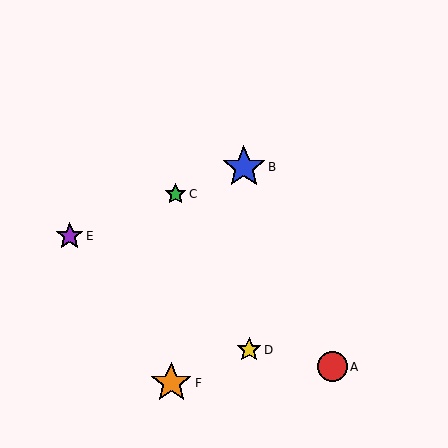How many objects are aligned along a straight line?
3 objects (B, C, E) are aligned along a straight line.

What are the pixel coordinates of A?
Object A is at (332, 367).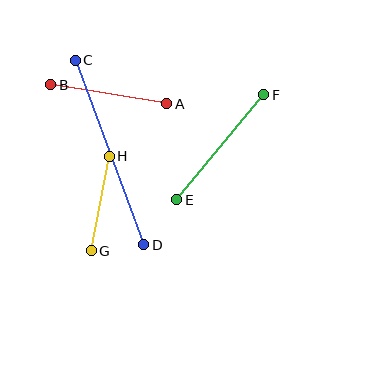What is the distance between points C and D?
The distance is approximately 197 pixels.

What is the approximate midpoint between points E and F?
The midpoint is at approximately (220, 147) pixels.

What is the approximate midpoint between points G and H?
The midpoint is at approximately (100, 204) pixels.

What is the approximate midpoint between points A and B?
The midpoint is at approximately (109, 94) pixels.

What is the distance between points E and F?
The distance is approximately 136 pixels.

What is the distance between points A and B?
The distance is approximately 117 pixels.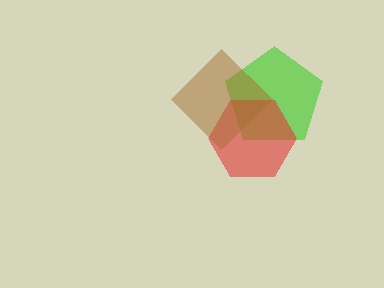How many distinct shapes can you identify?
There are 3 distinct shapes: a lime pentagon, a red hexagon, a brown diamond.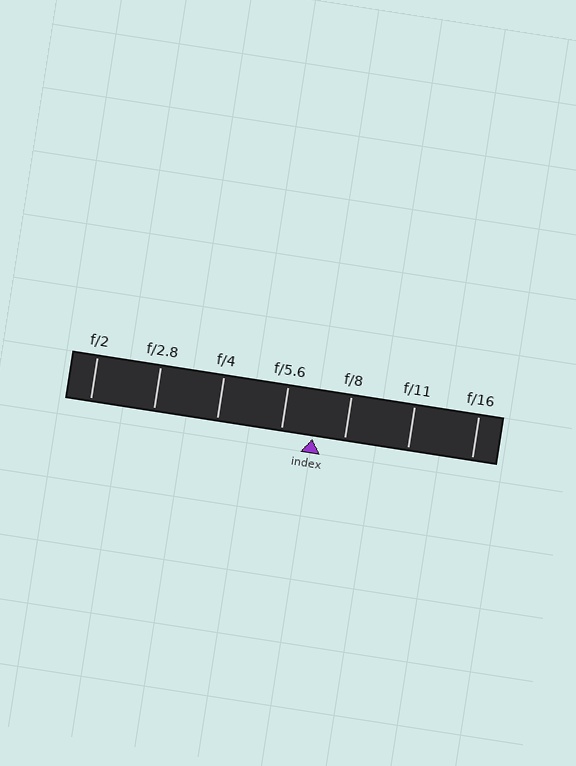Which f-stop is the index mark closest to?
The index mark is closest to f/8.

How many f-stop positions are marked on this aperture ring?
There are 7 f-stop positions marked.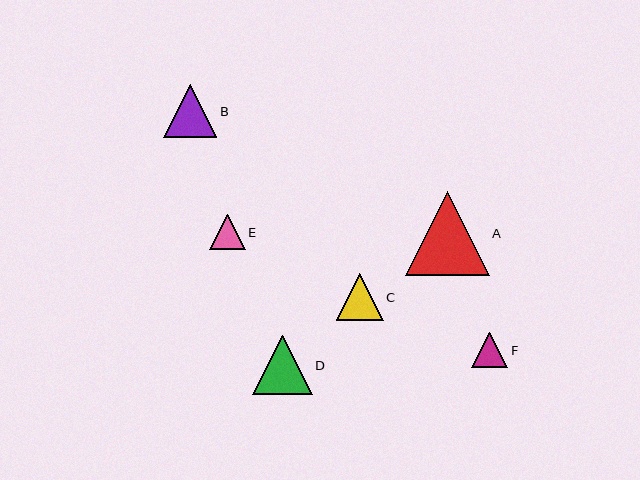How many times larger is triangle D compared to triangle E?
Triangle D is approximately 1.7 times the size of triangle E.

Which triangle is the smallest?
Triangle E is the smallest with a size of approximately 35 pixels.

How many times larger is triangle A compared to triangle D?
Triangle A is approximately 1.4 times the size of triangle D.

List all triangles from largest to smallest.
From largest to smallest: A, D, B, C, F, E.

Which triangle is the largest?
Triangle A is the largest with a size of approximately 84 pixels.